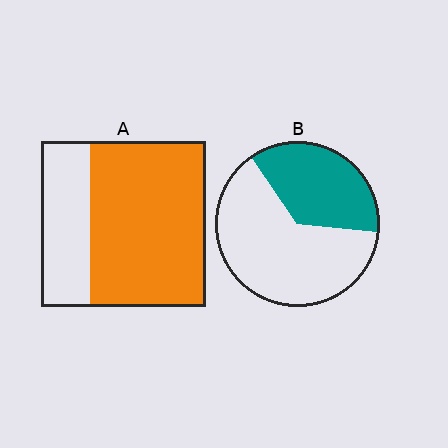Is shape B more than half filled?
No.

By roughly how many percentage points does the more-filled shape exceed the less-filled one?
By roughly 35 percentage points (A over B).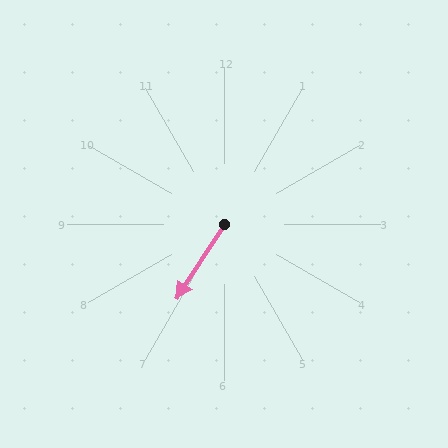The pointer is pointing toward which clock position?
Roughly 7 o'clock.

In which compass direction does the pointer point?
Southwest.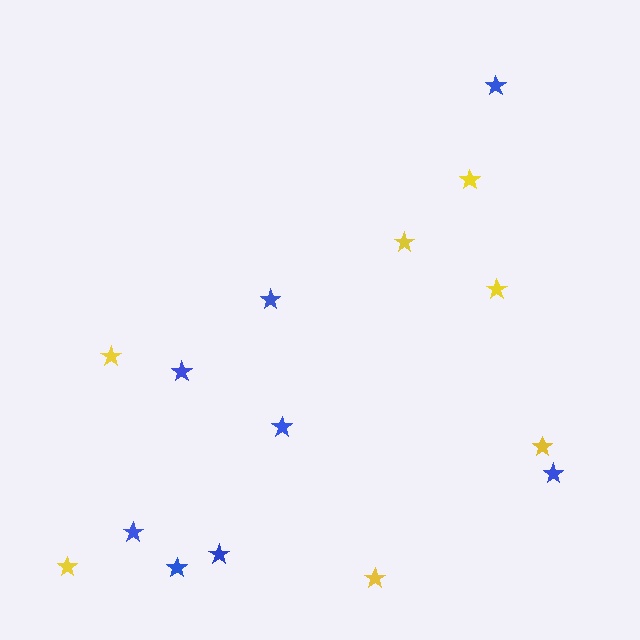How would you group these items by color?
There are 2 groups: one group of yellow stars (7) and one group of blue stars (8).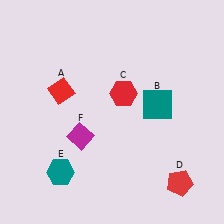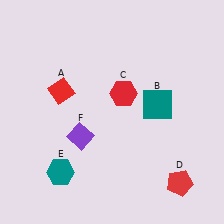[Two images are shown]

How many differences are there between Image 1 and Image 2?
There is 1 difference between the two images.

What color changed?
The diamond (F) changed from magenta in Image 1 to purple in Image 2.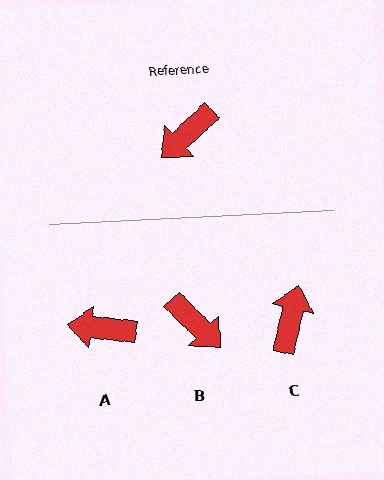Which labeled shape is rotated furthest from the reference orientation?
C, about 146 degrees away.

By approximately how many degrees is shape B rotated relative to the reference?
Approximately 92 degrees counter-clockwise.